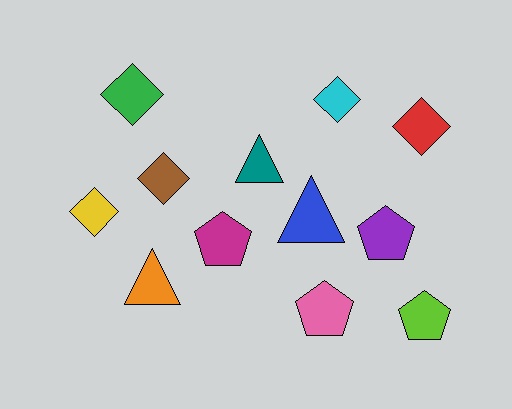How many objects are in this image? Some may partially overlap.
There are 12 objects.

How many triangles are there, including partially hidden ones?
There are 3 triangles.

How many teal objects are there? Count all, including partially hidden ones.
There is 1 teal object.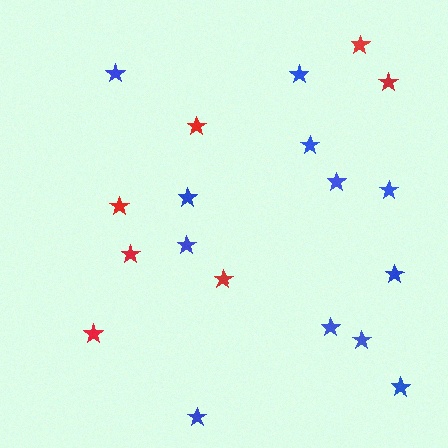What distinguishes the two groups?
There are 2 groups: one group of blue stars (12) and one group of red stars (7).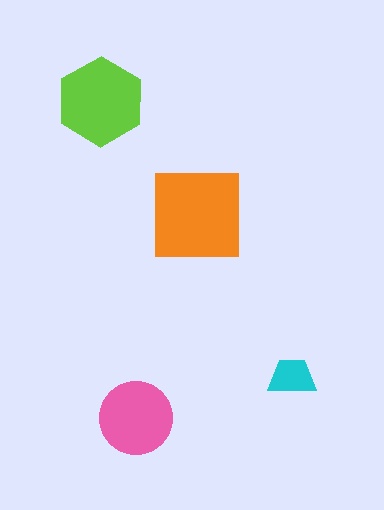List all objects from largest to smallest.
The orange square, the lime hexagon, the pink circle, the cyan trapezoid.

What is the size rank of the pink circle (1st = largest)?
3rd.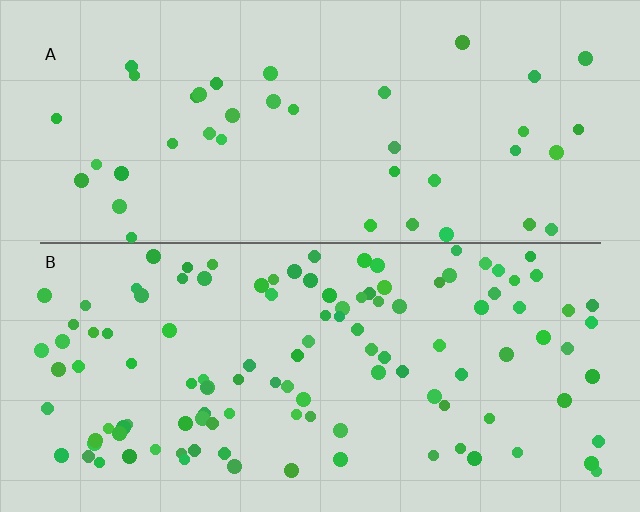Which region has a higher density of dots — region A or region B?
B (the bottom).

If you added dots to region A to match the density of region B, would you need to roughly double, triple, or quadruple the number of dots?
Approximately triple.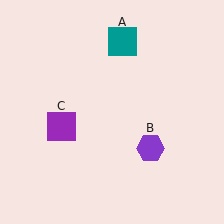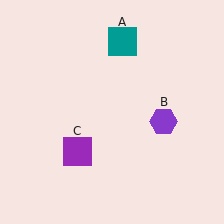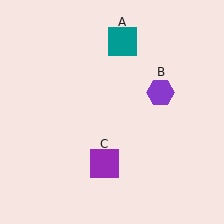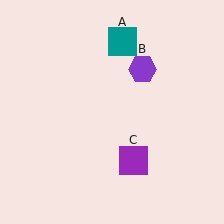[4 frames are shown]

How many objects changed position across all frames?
2 objects changed position: purple hexagon (object B), purple square (object C).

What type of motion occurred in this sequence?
The purple hexagon (object B), purple square (object C) rotated counterclockwise around the center of the scene.